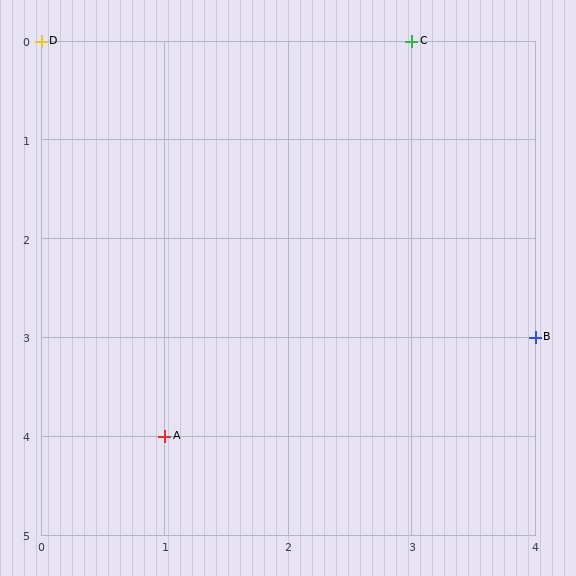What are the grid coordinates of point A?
Point A is at grid coordinates (1, 4).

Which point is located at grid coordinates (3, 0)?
Point C is at (3, 0).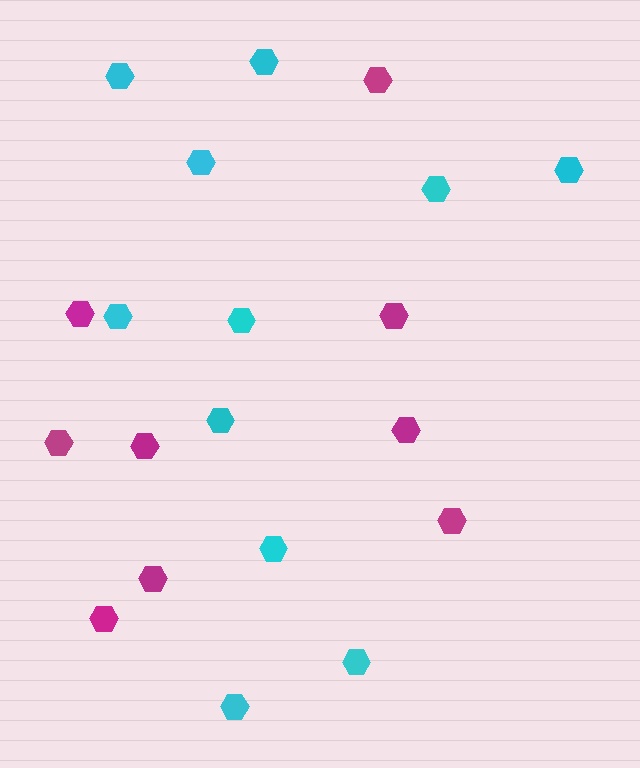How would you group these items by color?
There are 2 groups: one group of magenta hexagons (9) and one group of cyan hexagons (11).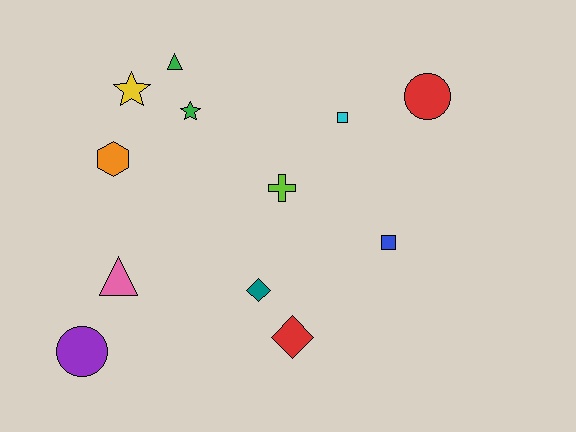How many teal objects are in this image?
There is 1 teal object.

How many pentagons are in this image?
There are no pentagons.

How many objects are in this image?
There are 12 objects.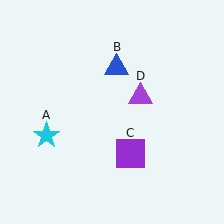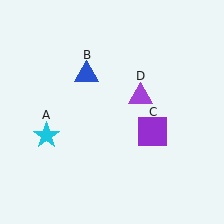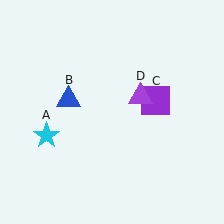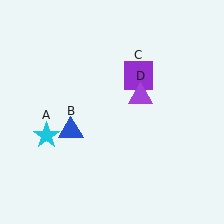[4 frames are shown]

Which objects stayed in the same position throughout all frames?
Cyan star (object A) and purple triangle (object D) remained stationary.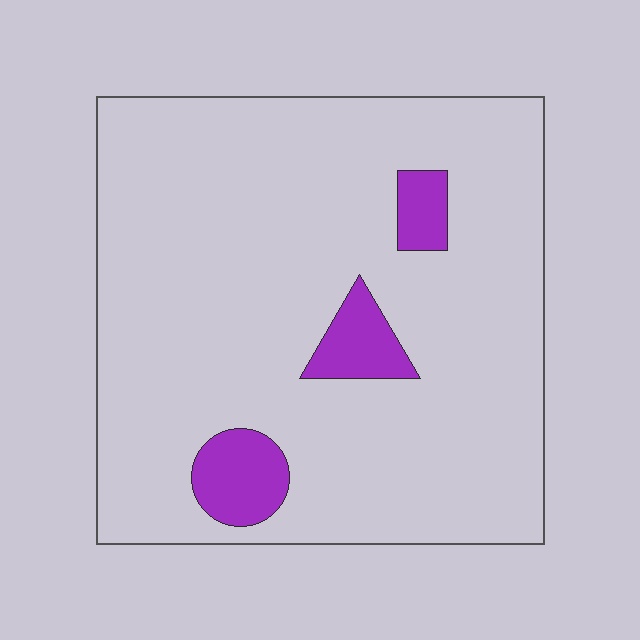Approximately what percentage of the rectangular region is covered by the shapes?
Approximately 10%.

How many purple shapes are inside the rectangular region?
3.